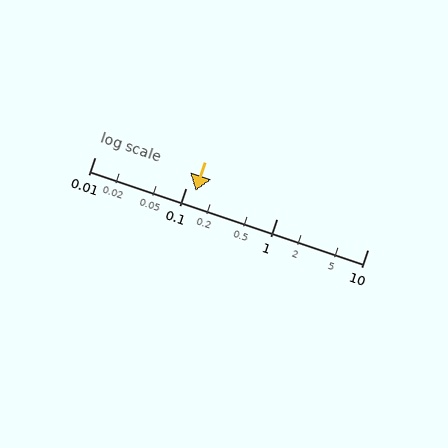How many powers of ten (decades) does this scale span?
The scale spans 3 decades, from 0.01 to 10.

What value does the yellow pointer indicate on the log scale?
The pointer indicates approximately 0.13.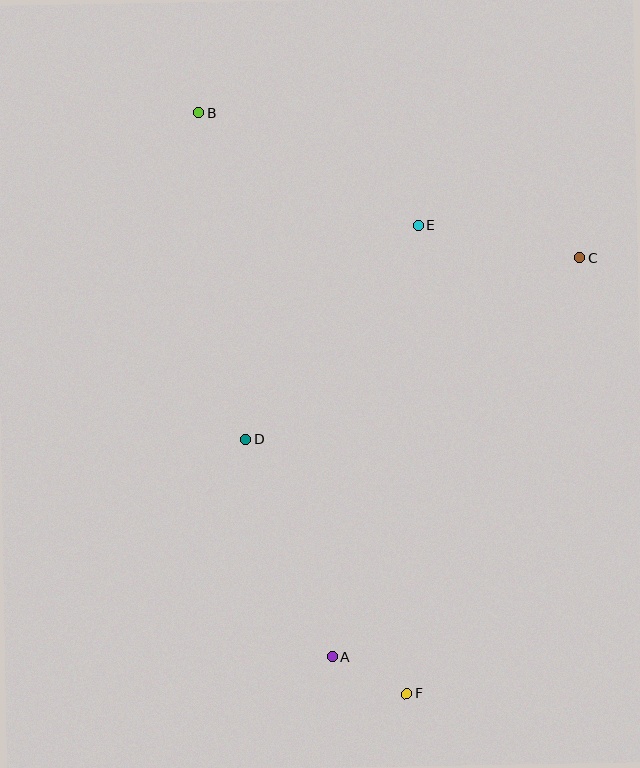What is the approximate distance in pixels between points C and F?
The distance between C and F is approximately 469 pixels.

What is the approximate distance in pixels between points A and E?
The distance between A and E is approximately 440 pixels.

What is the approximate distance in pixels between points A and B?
The distance between A and B is approximately 560 pixels.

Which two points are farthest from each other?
Points B and F are farthest from each other.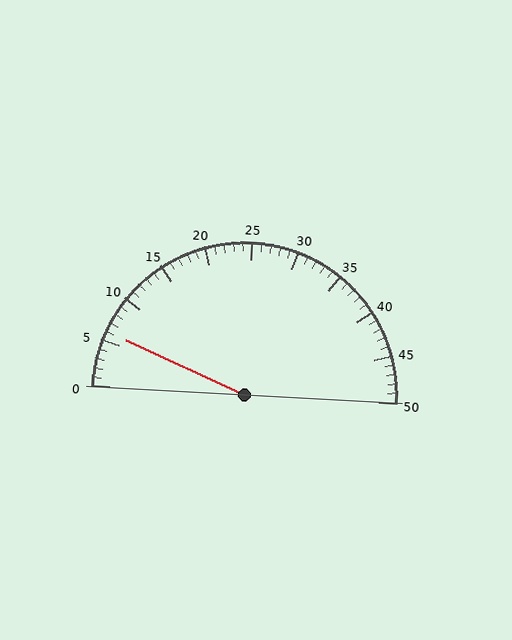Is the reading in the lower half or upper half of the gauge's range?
The reading is in the lower half of the range (0 to 50).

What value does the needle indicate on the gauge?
The needle indicates approximately 6.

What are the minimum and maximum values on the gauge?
The gauge ranges from 0 to 50.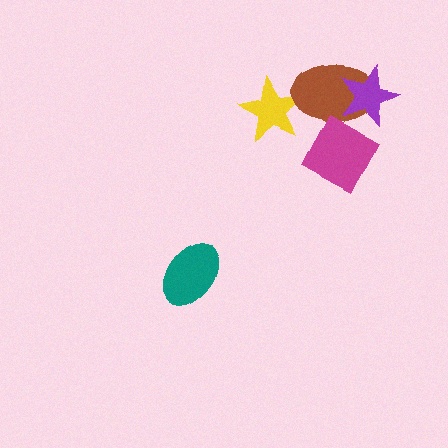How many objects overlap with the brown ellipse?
3 objects overlap with the brown ellipse.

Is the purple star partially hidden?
Yes, it is partially covered by another shape.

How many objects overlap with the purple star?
2 objects overlap with the purple star.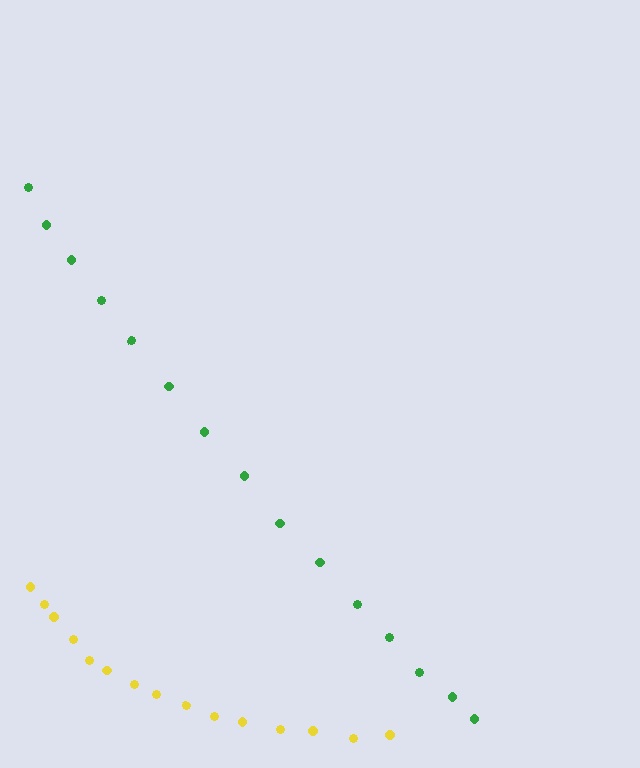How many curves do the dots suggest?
There are 2 distinct paths.